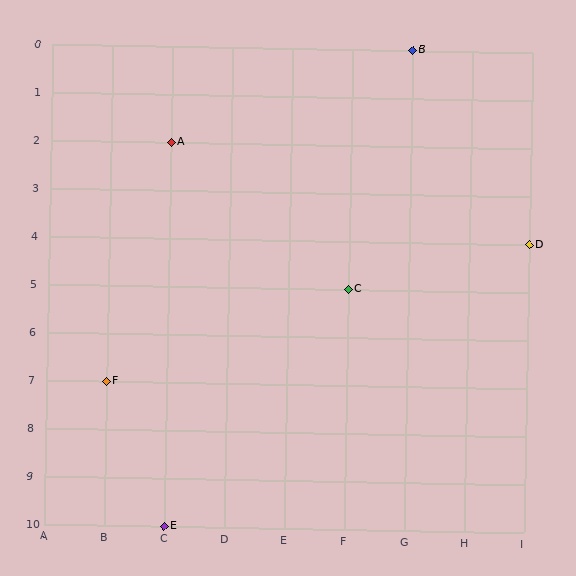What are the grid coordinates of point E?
Point E is at grid coordinates (C, 10).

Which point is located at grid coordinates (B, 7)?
Point F is at (B, 7).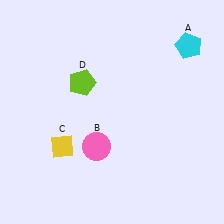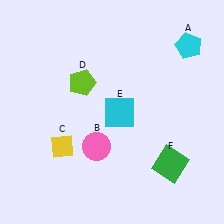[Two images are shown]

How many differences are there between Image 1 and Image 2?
There are 2 differences between the two images.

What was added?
A cyan square (E), a green square (F) were added in Image 2.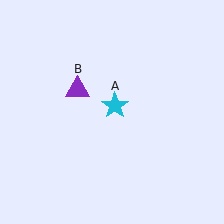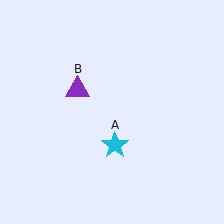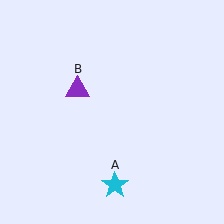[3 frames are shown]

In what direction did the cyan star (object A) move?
The cyan star (object A) moved down.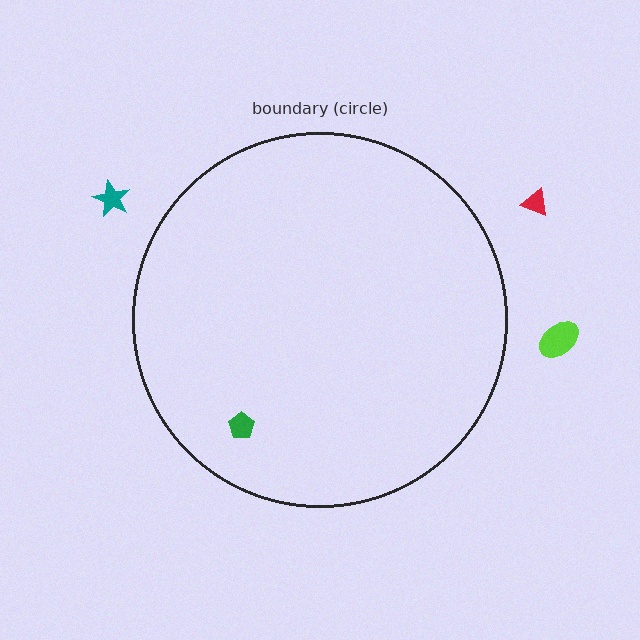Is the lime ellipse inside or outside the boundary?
Outside.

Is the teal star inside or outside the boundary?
Outside.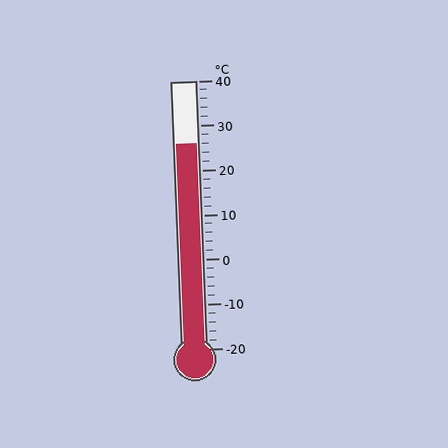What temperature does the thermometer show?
The thermometer shows approximately 26°C.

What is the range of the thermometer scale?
The thermometer scale ranges from -20°C to 40°C.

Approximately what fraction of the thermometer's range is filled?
The thermometer is filled to approximately 75% of its range.